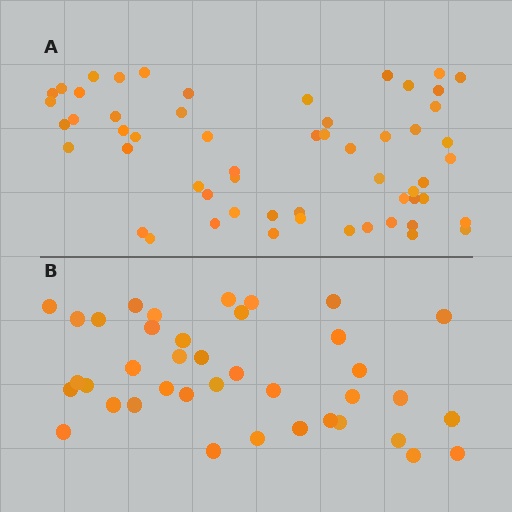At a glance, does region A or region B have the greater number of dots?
Region A (the top region) has more dots.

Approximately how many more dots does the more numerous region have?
Region A has approximately 20 more dots than region B.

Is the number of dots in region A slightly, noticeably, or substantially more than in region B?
Region A has substantially more. The ratio is roughly 1.5 to 1.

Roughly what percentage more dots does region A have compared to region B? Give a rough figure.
About 45% more.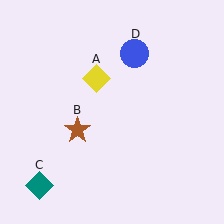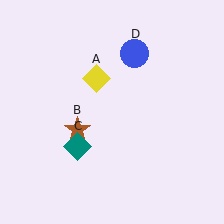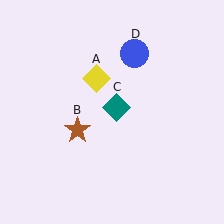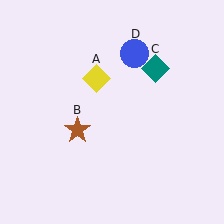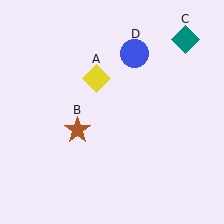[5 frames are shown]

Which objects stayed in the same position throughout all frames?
Yellow diamond (object A) and brown star (object B) and blue circle (object D) remained stationary.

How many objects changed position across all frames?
1 object changed position: teal diamond (object C).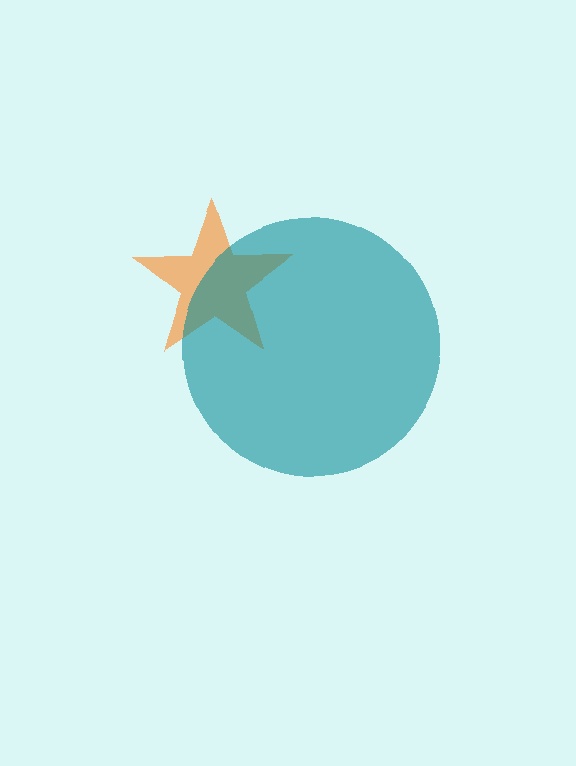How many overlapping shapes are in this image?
There are 2 overlapping shapes in the image.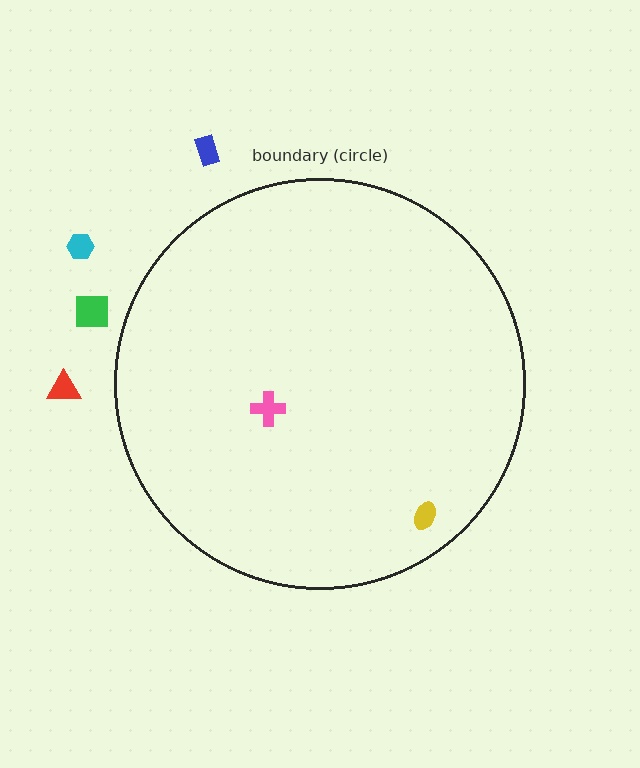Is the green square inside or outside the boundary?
Outside.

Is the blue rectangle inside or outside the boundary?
Outside.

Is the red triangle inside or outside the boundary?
Outside.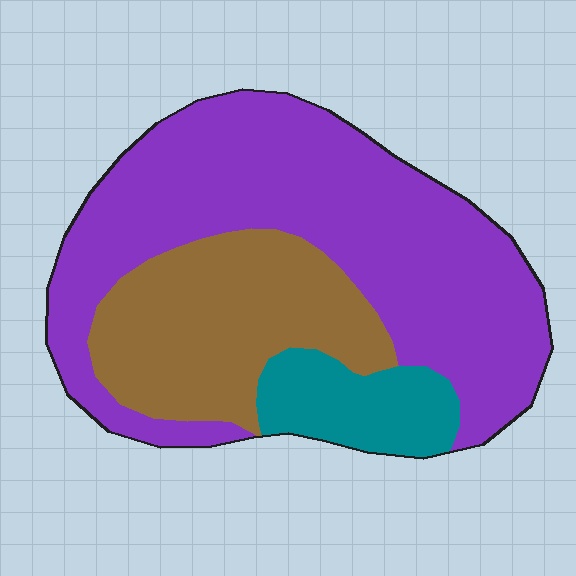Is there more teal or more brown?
Brown.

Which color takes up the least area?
Teal, at roughly 10%.